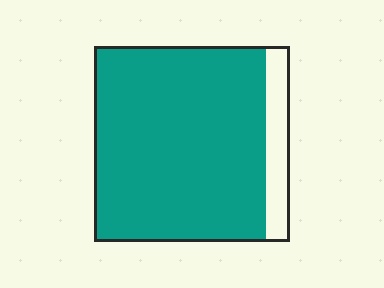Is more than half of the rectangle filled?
Yes.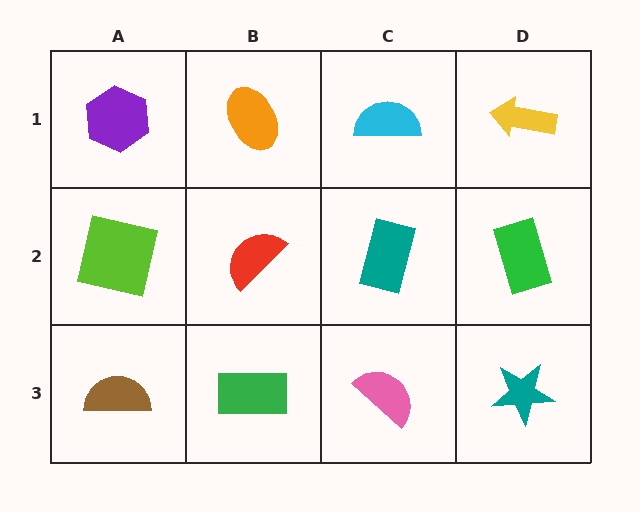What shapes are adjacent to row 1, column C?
A teal rectangle (row 2, column C), an orange ellipse (row 1, column B), a yellow arrow (row 1, column D).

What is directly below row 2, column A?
A brown semicircle.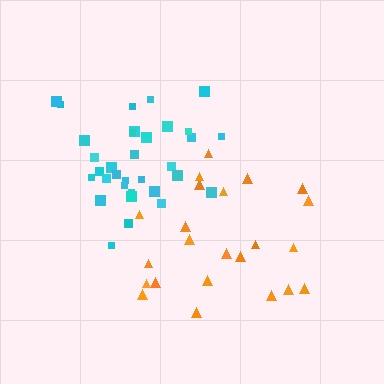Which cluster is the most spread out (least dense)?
Orange.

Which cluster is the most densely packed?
Cyan.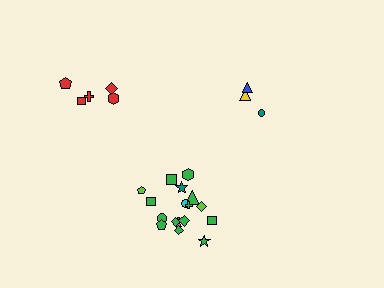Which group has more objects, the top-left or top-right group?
The top-left group.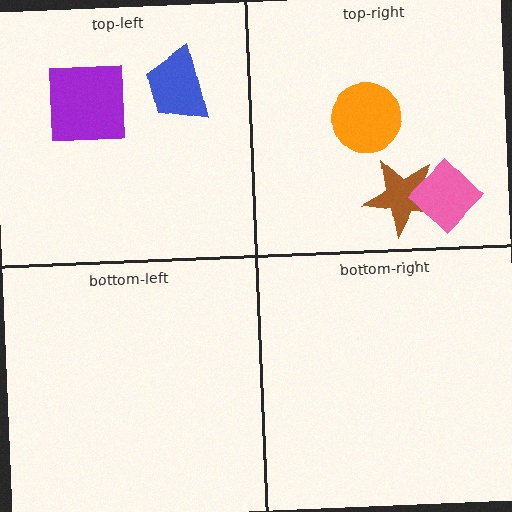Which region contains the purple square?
The top-left region.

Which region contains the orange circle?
The top-right region.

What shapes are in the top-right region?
The brown star, the orange circle, the pink diamond.